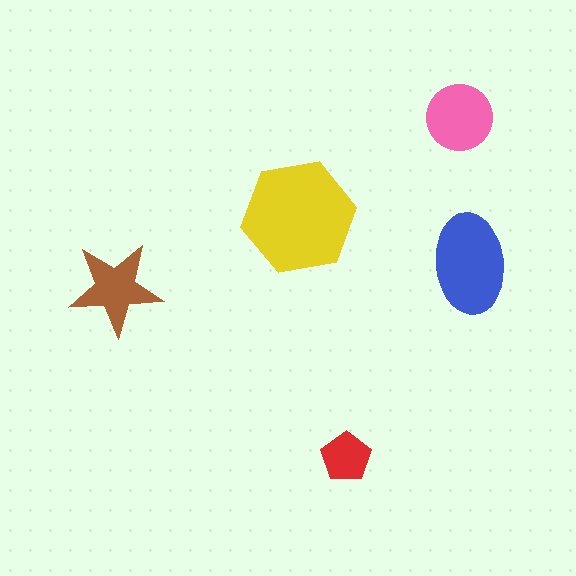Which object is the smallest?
The red pentagon.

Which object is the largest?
The yellow hexagon.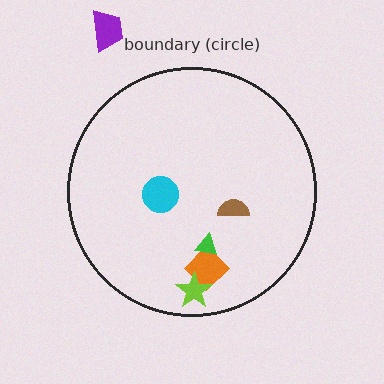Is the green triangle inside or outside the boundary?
Inside.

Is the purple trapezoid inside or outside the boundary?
Outside.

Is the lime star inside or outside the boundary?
Inside.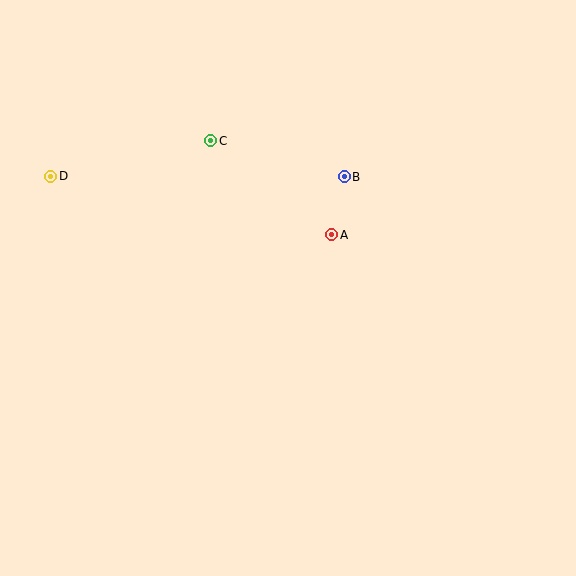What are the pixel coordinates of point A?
Point A is at (332, 235).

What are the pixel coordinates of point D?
Point D is at (51, 176).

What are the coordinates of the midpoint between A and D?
The midpoint between A and D is at (191, 206).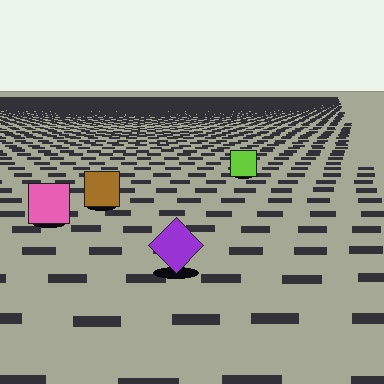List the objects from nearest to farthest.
From nearest to farthest: the purple diamond, the pink square, the brown square, the lime square.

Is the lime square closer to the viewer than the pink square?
No. The pink square is closer — you can tell from the texture gradient: the ground texture is coarser near it.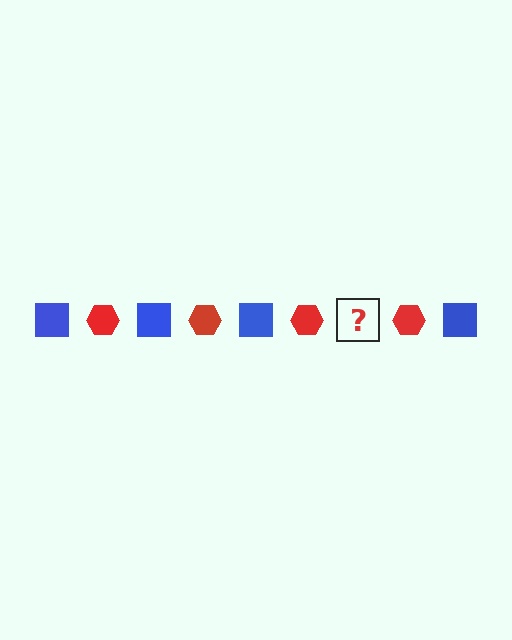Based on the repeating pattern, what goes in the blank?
The blank should be a blue square.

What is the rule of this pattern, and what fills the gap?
The rule is that the pattern alternates between blue square and red hexagon. The gap should be filled with a blue square.